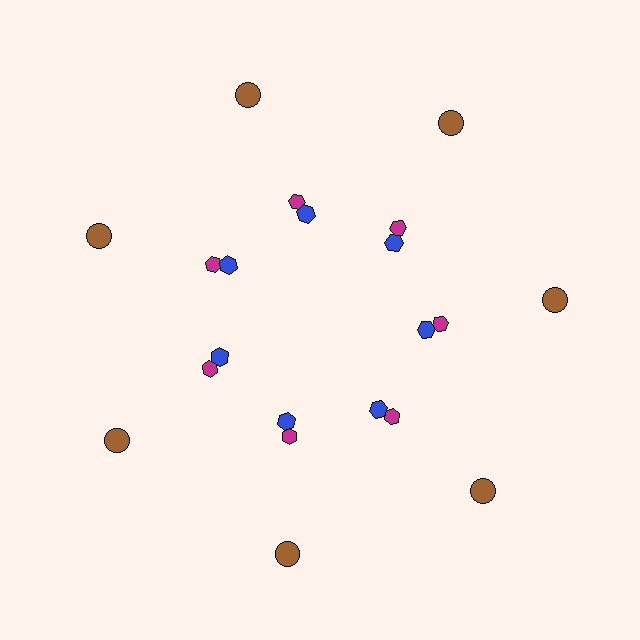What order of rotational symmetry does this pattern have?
This pattern has 7-fold rotational symmetry.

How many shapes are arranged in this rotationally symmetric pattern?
There are 21 shapes, arranged in 7 groups of 3.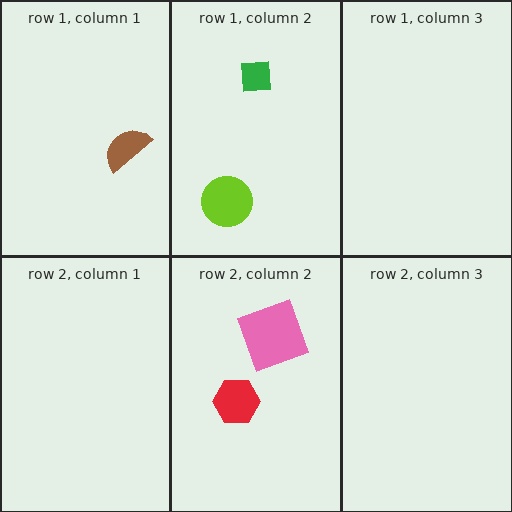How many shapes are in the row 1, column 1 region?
1.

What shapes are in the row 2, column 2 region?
The pink square, the red hexagon.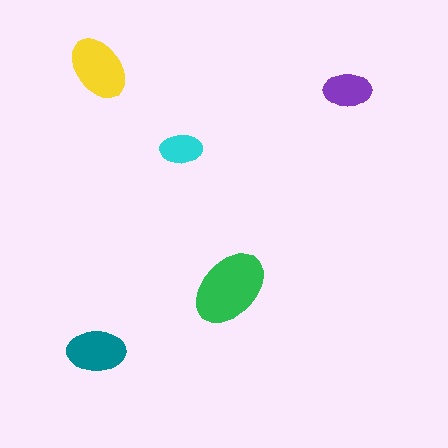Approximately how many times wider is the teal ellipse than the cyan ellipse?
About 1.5 times wider.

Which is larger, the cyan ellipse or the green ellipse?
The green one.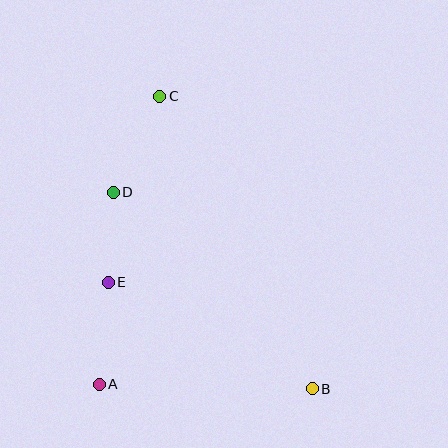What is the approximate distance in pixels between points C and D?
The distance between C and D is approximately 107 pixels.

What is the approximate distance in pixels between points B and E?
The distance between B and E is approximately 230 pixels.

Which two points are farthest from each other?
Points B and C are farthest from each other.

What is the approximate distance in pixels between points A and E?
The distance between A and E is approximately 103 pixels.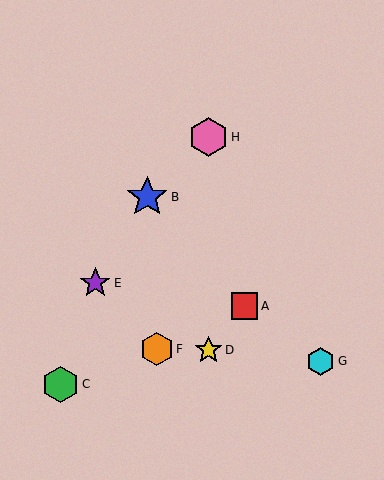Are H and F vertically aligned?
No, H is at x≈208 and F is at x≈157.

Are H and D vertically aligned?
Yes, both are at x≈208.